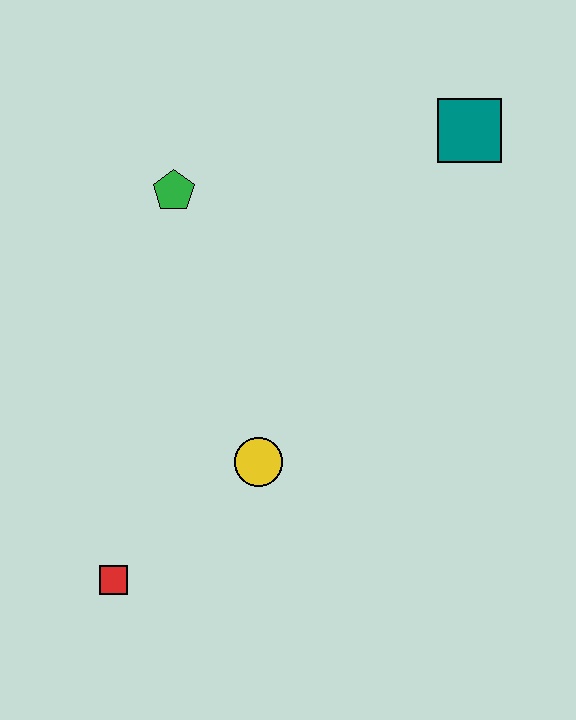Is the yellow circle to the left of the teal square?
Yes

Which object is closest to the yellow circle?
The red square is closest to the yellow circle.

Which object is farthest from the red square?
The teal square is farthest from the red square.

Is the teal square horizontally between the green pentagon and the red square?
No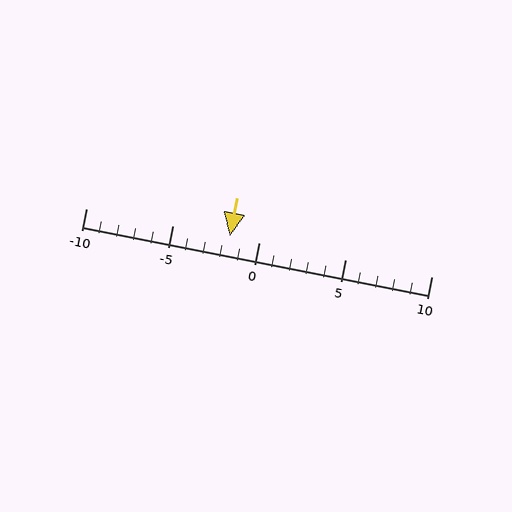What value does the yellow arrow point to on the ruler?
The yellow arrow points to approximately -2.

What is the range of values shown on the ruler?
The ruler shows values from -10 to 10.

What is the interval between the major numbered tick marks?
The major tick marks are spaced 5 units apart.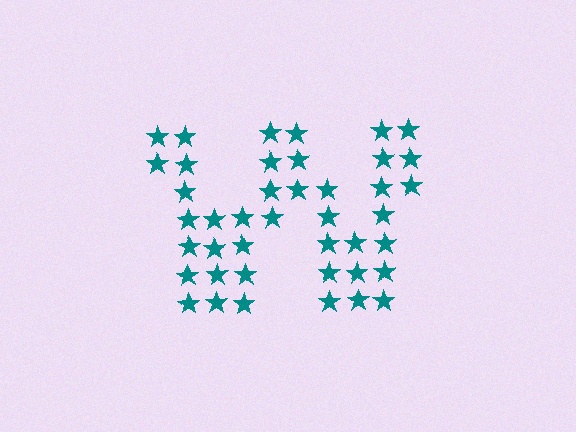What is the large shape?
The large shape is the letter W.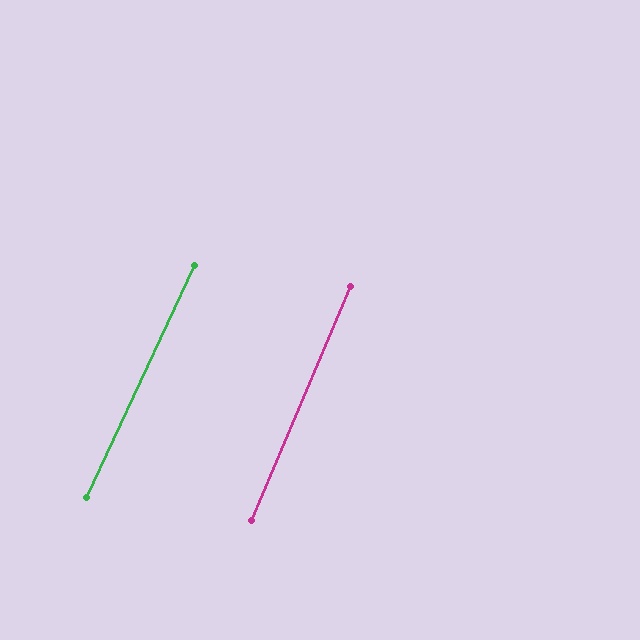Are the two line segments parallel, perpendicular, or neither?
Parallel — their directions differ by only 1.9°.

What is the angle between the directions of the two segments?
Approximately 2 degrees.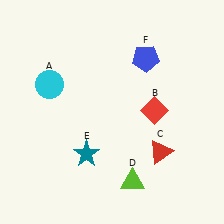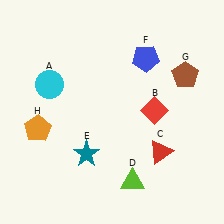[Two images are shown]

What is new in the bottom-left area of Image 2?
An orange pentagon (H) was added in the bottom-left area of Image 2.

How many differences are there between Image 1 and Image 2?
There are 2 differences between the two images.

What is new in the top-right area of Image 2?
A brown pentagon (G) was added in the top-right area of Image 2.